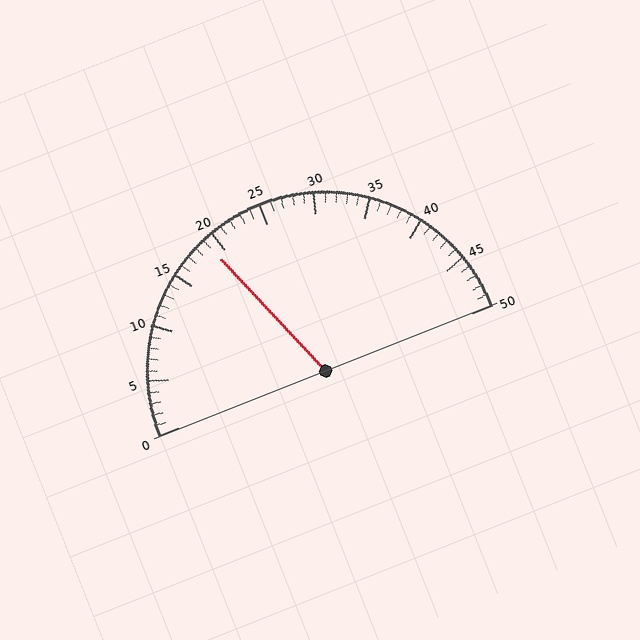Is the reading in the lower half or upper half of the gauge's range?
The reading is in the lower half of the range (0 to 50).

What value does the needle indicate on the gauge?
The needle indicates approximately 19.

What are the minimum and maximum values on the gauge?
The gauge ranges from 0 to 50.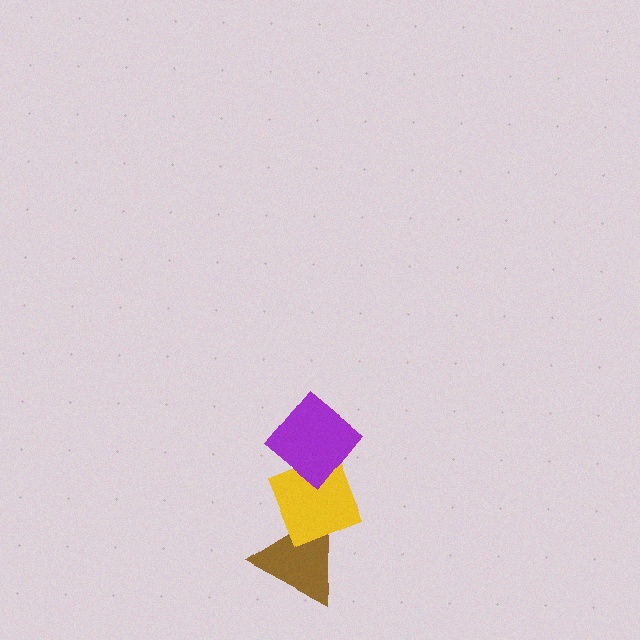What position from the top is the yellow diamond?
The yellow diamond is 2nd from the top.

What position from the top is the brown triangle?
The brown triangle is 3rd from the top.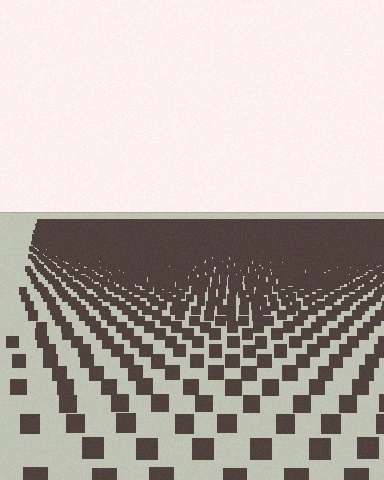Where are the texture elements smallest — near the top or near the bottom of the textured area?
Near the top.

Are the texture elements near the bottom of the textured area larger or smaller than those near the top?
Larger. Near the bottom, elements are closer to the viewer and appear at a bigger on-screen size.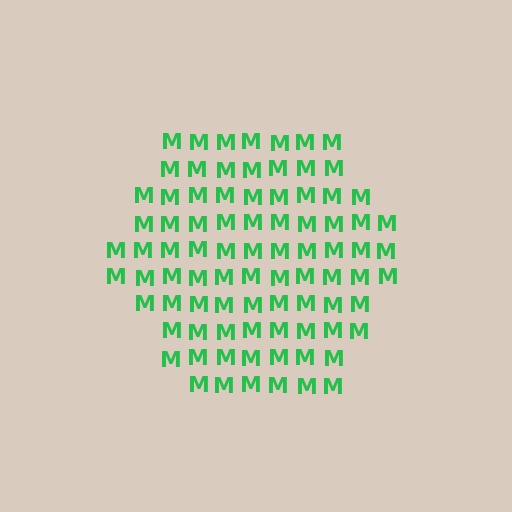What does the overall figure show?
The overall figure shows a hexagon.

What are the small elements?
The small elements are letter M's.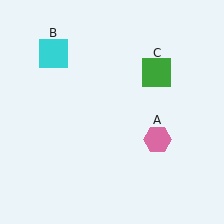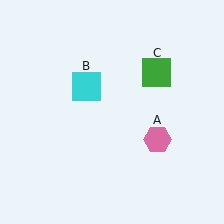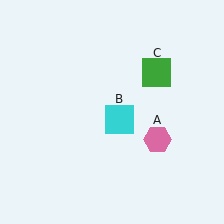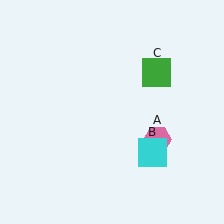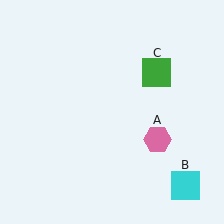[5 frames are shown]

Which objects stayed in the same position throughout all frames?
Pink hexagon (object A) and green square (object C) remained stationary.